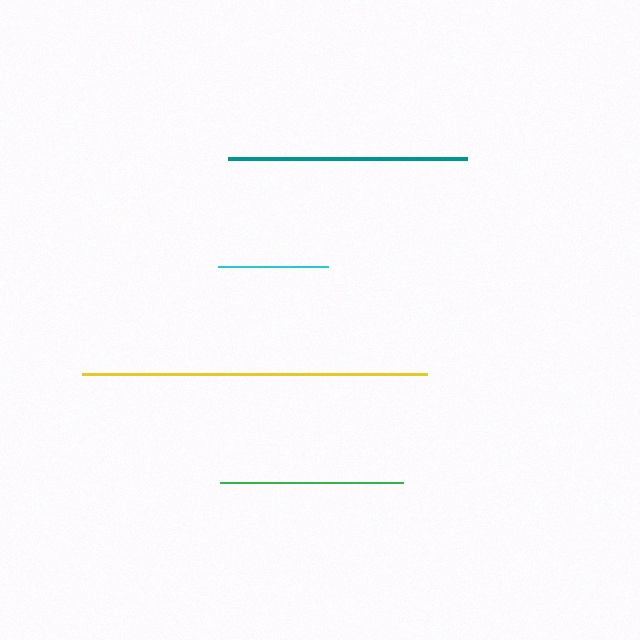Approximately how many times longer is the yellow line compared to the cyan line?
The yellow line is approximately 3.1 times the length of the cyan line.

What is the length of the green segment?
The green segment is approximately 183 pixels long.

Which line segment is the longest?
The yellow line is the longest at approximately 346 pixels.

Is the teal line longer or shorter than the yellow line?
The yellow line is longer than the teal line.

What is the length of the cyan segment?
The cyan segment is approximately 111 pixels long.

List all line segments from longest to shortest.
From longest to shortest: yellow, teal, green, cyan.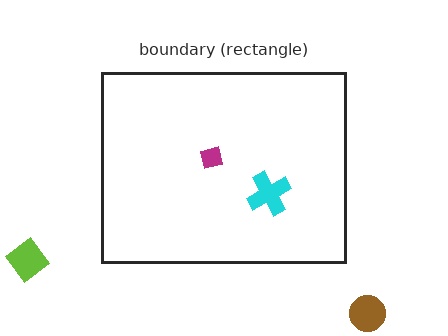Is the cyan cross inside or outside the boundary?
Inside.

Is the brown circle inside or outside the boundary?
Outside.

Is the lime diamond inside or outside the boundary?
Outside.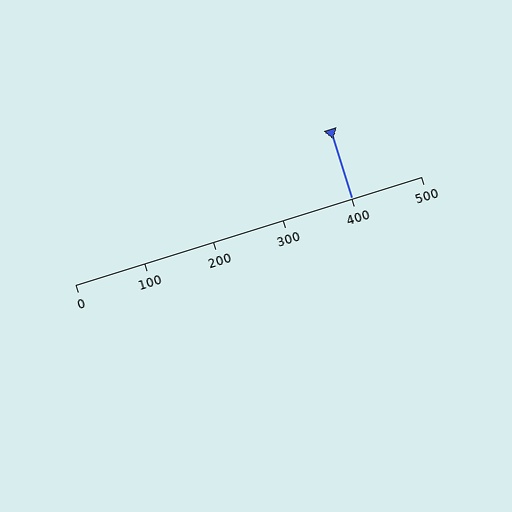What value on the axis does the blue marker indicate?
The marker indicates approximately 400.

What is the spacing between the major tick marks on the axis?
The major ticks are spaced 100 apart.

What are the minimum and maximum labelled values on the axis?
The axis runs from 0 to 500.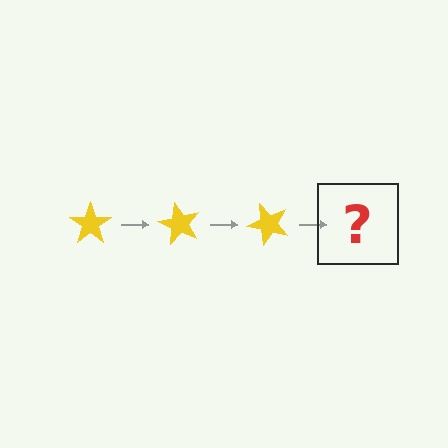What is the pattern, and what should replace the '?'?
The pattern is that the star rotates 60 degrees each step. The '?' should be a yellow star rotated 180 degrees.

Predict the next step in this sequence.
The next step is a yellow star rotated 180 degrees.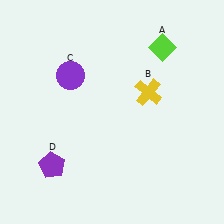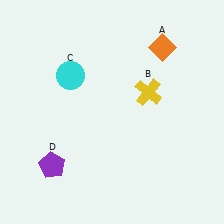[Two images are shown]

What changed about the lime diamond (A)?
In Image 1, A is lime. In Image 2, it changed to orange.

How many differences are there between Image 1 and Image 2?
There are 2 differences between the two images.